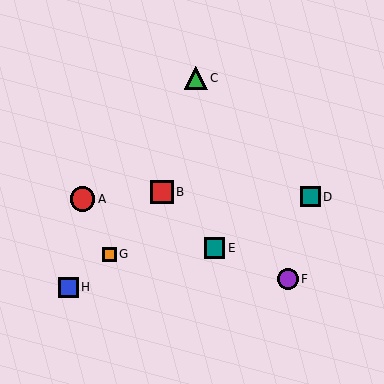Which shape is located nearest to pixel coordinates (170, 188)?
The red square (labeled B) at (162, 192) is nearest to that location.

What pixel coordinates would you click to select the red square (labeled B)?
Click at (162, 192) to select the red square B.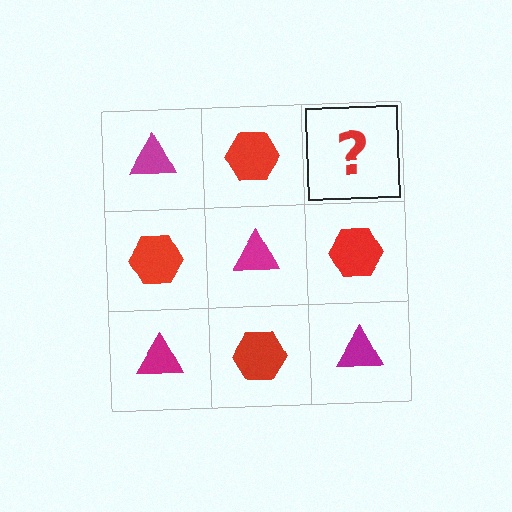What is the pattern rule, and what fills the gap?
The rule is that it alternates magenta triangle and red hexagon in a checkerboard pattern. The gap should be filled with a magenta triangle.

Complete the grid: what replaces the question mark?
The question mark should be replaced with a magenta triangle.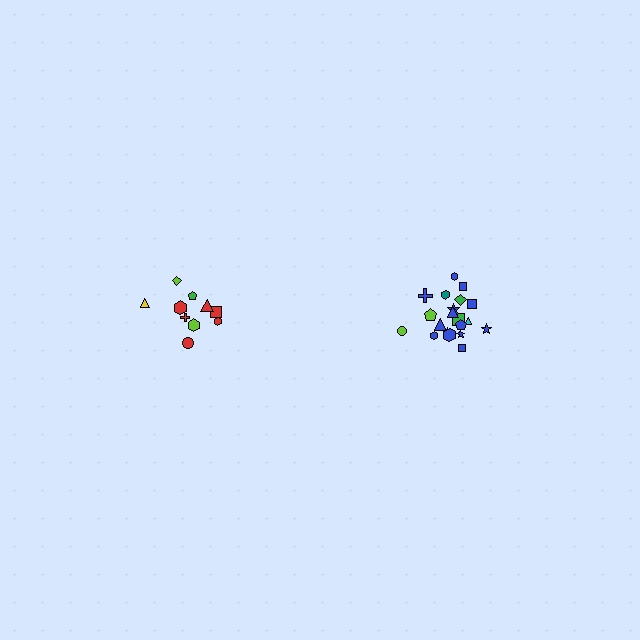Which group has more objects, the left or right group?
The right group.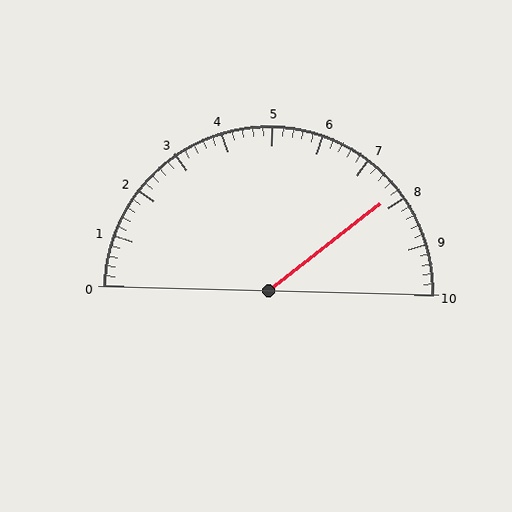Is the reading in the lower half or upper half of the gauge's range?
The reading is in the upper half of the range (0 to 10).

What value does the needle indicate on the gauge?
The needle indicates approximately 7.8.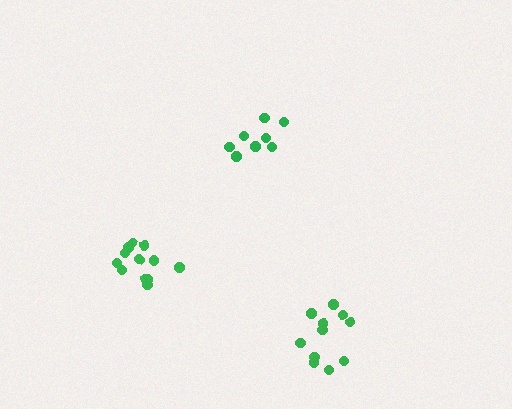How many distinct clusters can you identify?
There are 3 distinct clusters.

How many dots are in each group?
Group 1: 12 dots, Group 2: 11 dots, Group 3: 8 dots (31 total).